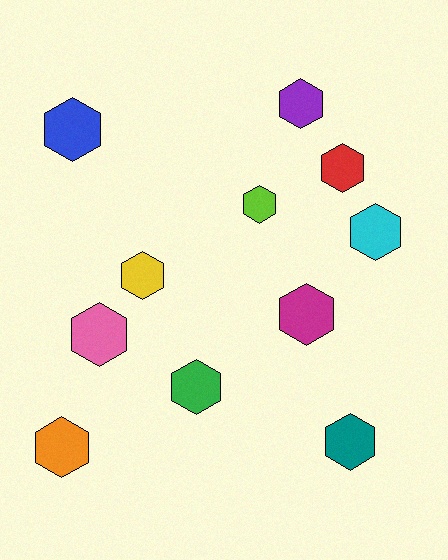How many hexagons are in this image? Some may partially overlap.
There are 11 hexagons.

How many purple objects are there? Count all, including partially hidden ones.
There is 1 purple object.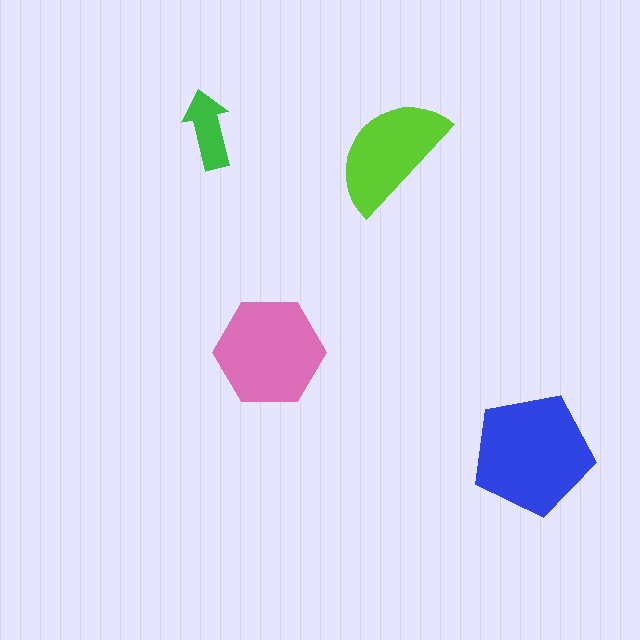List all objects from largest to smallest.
The blue pentagon, the pink hexagon, the lime semicircle, the green arrow.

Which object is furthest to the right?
The blue pentagon is rightmost.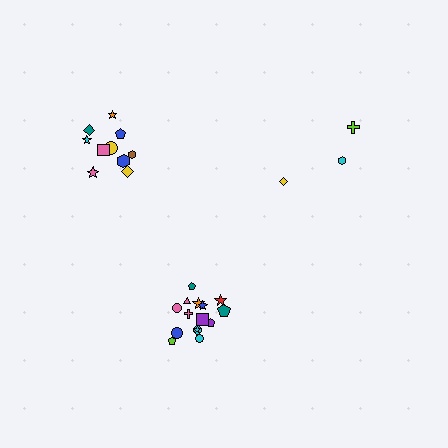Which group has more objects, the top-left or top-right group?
The top-left group.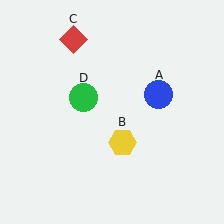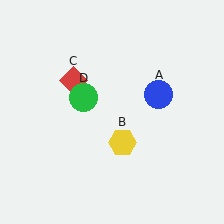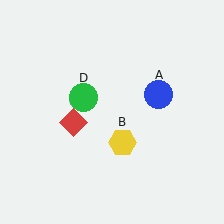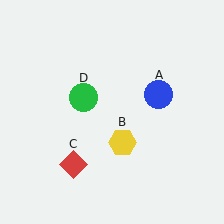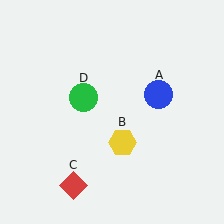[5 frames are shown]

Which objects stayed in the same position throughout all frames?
Blue circle (object A) and yellow hexagon (object B) and green circle (object D) remained stationary.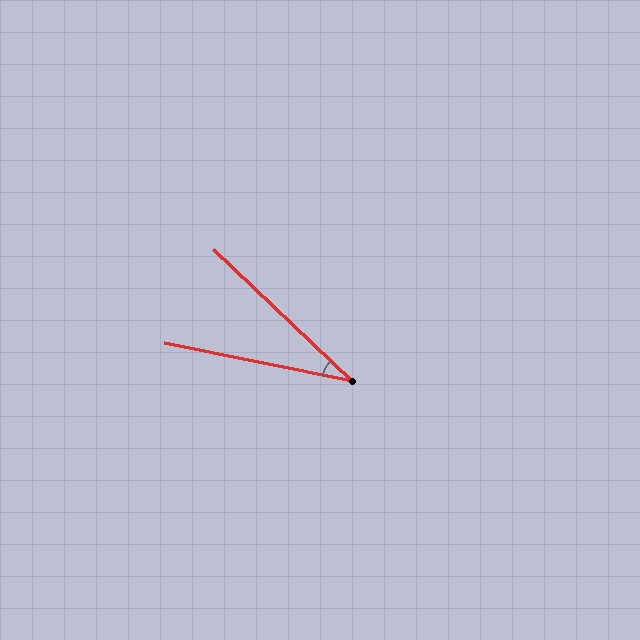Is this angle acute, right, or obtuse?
It is acute.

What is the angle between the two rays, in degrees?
Approximately 32 degrees.